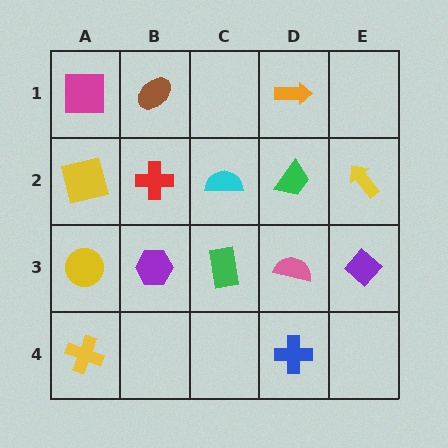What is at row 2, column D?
A green trapezoid.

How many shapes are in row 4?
2 shapes.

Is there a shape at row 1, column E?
No, that cell is empty.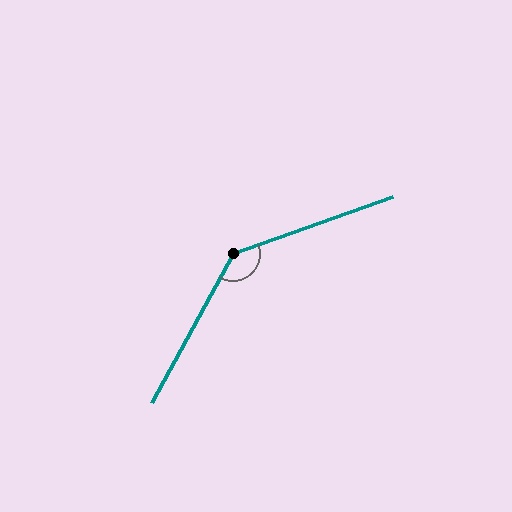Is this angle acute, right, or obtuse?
It is obtuse.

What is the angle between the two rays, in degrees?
Approximately 138 degrees.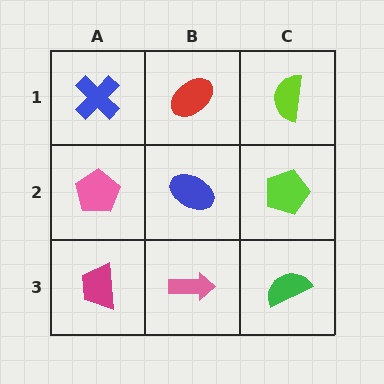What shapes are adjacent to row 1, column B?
A blue ellipse (row 2, column B), a blue cross (row 1, column A), a lime semicircle (row 1, column C).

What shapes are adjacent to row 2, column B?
A red ellipse (row 1, column B), a pink arrow (row 3, column B), a pink pentagon (row 2, column A), a lime pentagon (row 2, column C).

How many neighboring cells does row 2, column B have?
4.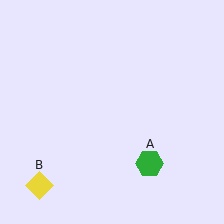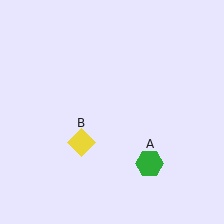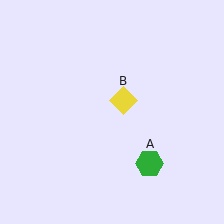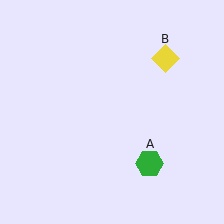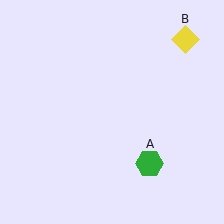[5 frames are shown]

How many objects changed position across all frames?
1 object changed position: yellow diamond (object B).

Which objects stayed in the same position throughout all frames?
Green hexagon (object A) remained stationary.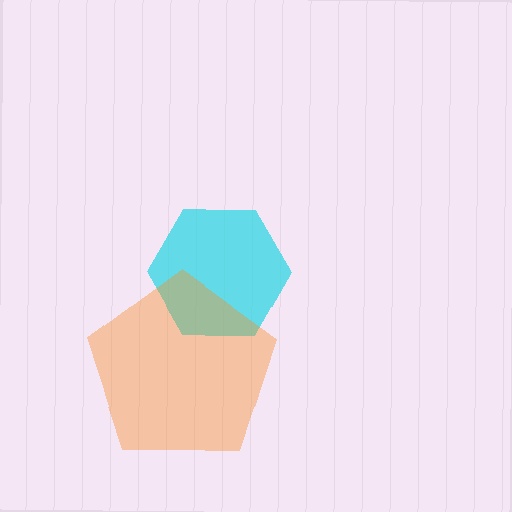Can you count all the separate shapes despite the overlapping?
Yes, there are 2 separate shapes.